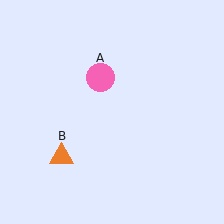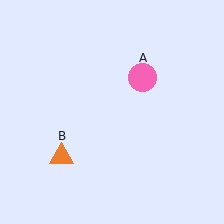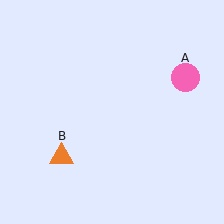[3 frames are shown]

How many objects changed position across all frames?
1 object changed position: pink circle (object A).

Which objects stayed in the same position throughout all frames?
Orange triangle (object B) remained stationary.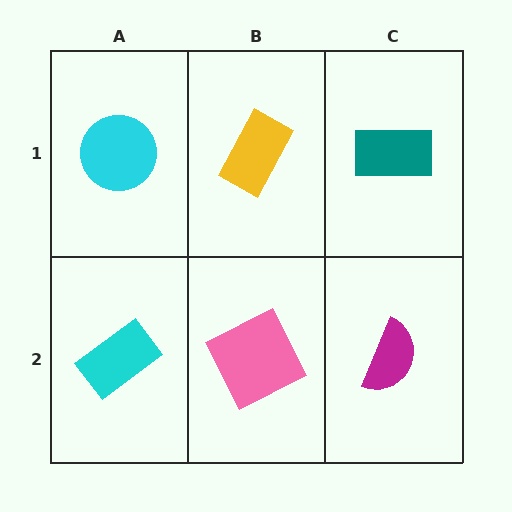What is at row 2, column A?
A cyan rectangle.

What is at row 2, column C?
A magenta semicircle.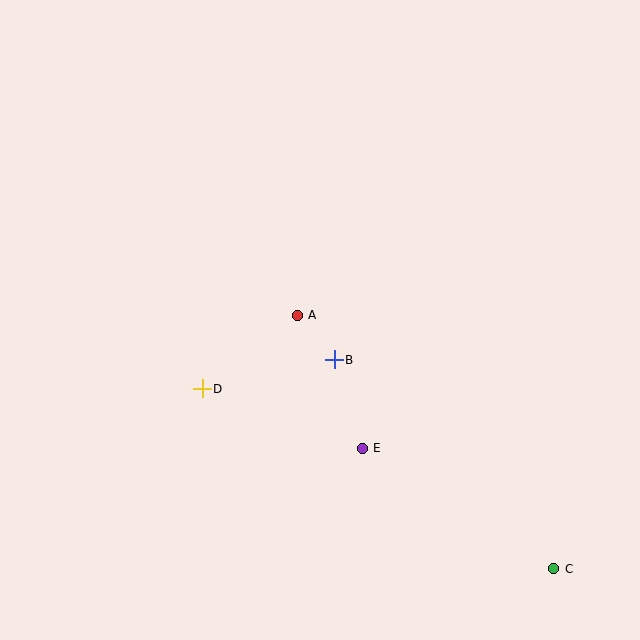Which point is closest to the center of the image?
Point A at (297, 315) is closest to the center.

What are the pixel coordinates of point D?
Point D is at (202, 389).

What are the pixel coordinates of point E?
Point E is at (362, 448).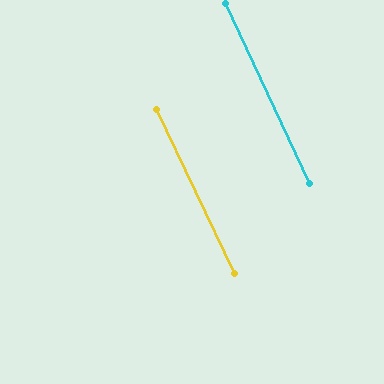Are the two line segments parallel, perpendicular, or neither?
Parallel — their directions differ by only 0.8°.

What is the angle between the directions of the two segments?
Approximately 1 degree.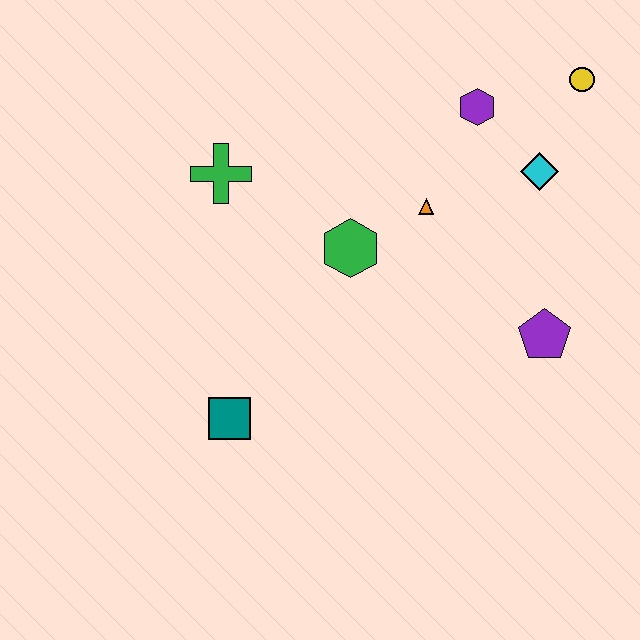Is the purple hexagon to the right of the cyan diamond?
No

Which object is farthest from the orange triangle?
The teal square is farthest from the orange triangle.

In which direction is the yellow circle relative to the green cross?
The yellow circle is to the right of the green cross.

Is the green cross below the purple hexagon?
Yes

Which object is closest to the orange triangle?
The green hexagon is closest to the orange triangle.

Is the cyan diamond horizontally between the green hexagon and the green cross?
No